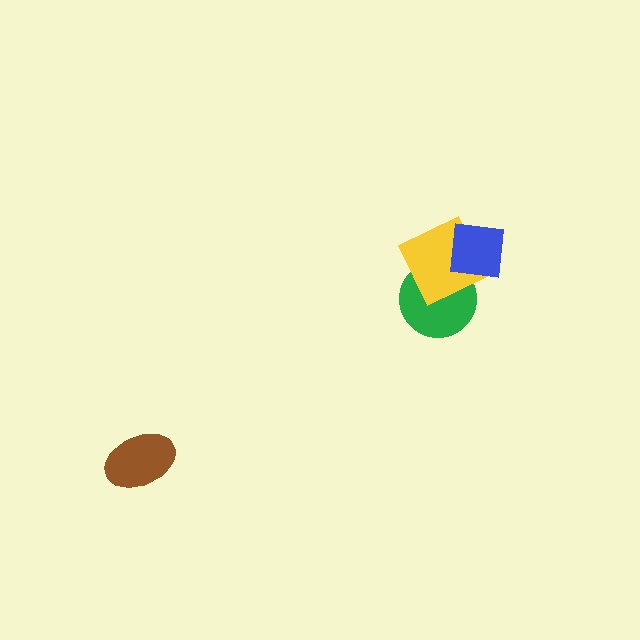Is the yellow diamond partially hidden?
Yes, it is partially covered by another shape.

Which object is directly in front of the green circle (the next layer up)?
The yellow diamond is directly in front of the green circle.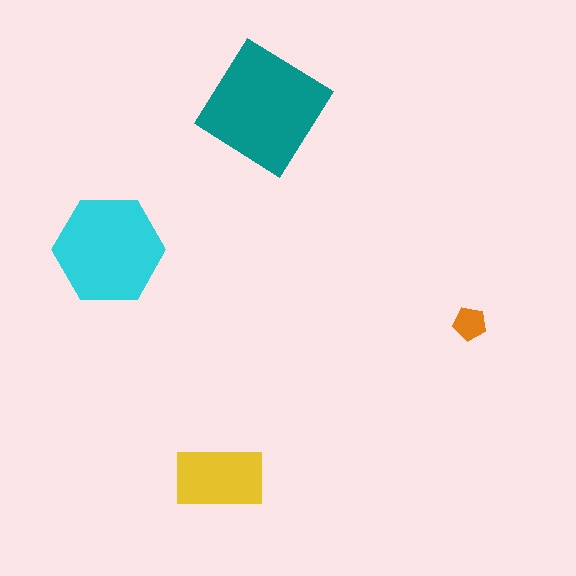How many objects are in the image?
There are 4 objects in the image.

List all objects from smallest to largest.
The orange pentagon, the yellow rectangle, the cyan hexagon, the teal diamond.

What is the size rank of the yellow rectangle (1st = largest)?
3rd.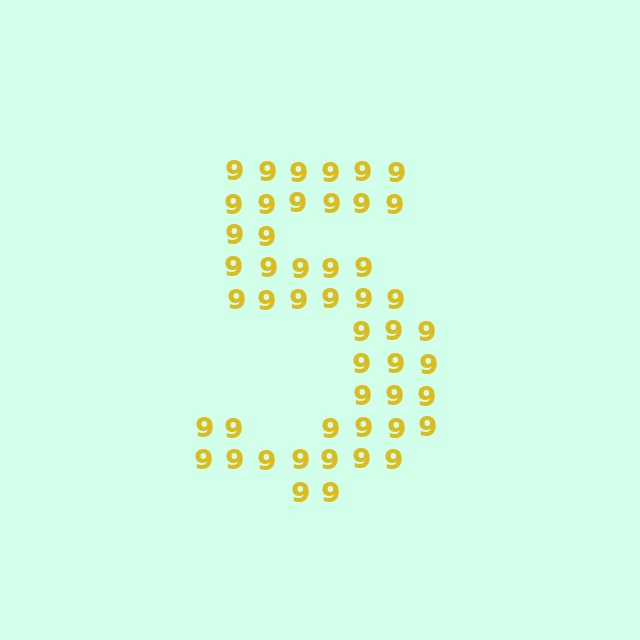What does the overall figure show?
The overall figure shows the digit 5.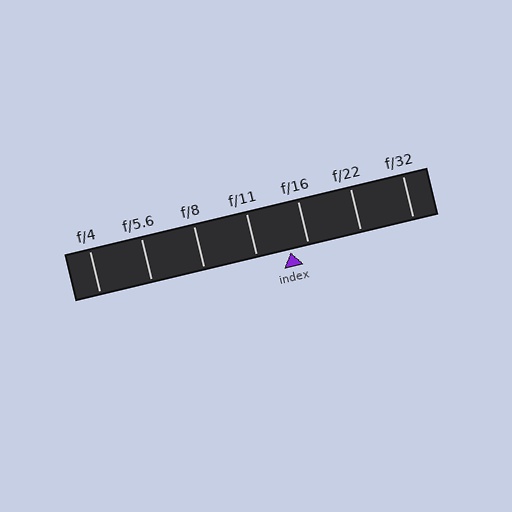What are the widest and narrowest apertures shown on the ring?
The widest aperture shown is f/4 and the narrowest is f/32.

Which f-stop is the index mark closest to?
The index mark is closest to f/16.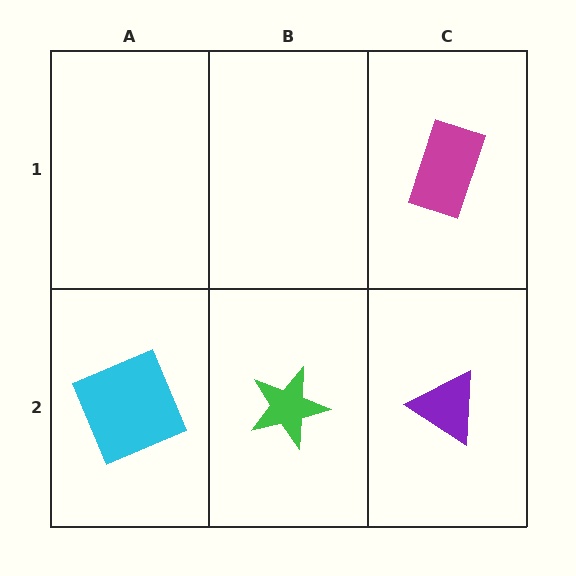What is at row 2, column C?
A purple triangle.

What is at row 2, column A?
A cyan square.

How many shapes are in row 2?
3 shapes.